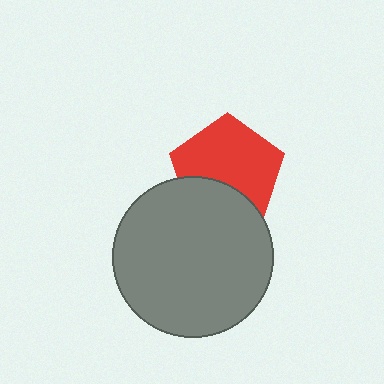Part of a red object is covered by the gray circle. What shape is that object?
It is a pentagon.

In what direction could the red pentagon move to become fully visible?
The red pentagon could move up. That would shift it out from behind the gray circle entirely.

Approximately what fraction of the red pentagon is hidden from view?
Roughly 32% of the red pentagon is hidden behind the gray circle.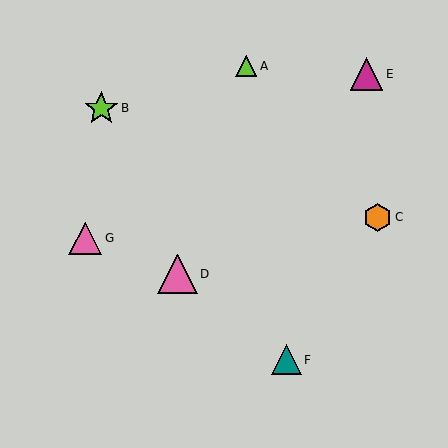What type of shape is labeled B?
Shape B is a lime star.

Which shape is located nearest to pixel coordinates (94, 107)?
The lime star (labeled B) at (101, 108) is nearest to that location.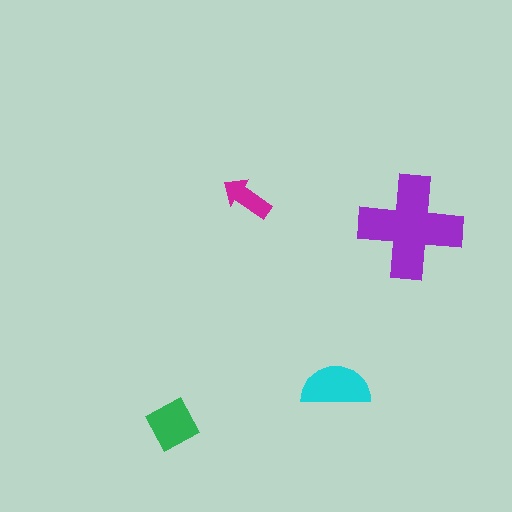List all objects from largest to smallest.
The purple cross, the cyan semicircle, the green diamond, the magenta arrow.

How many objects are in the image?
There are 4 objects in the image.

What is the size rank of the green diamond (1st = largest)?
3rd.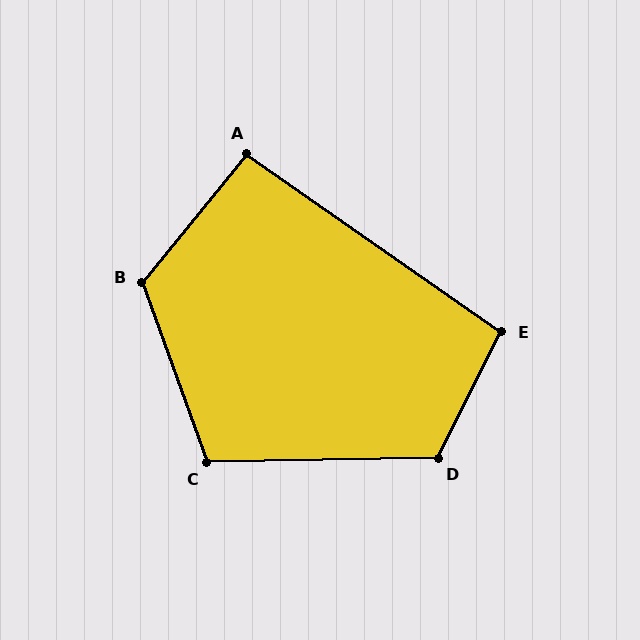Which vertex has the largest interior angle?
B, at approximately 121 degrees.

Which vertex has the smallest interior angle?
A, at approximately 94 degrees.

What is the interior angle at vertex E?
Approximately 98 degrees (obtuse).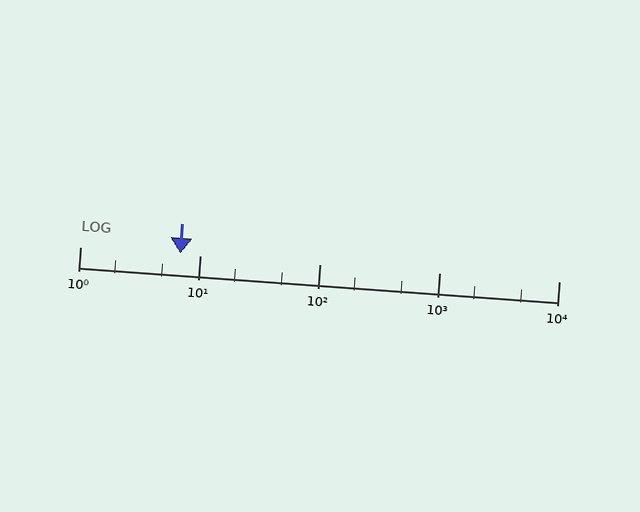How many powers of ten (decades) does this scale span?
The scale spans 4 decades, from 1 to 10000.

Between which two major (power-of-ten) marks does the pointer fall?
The pointer is between 1 and 10.